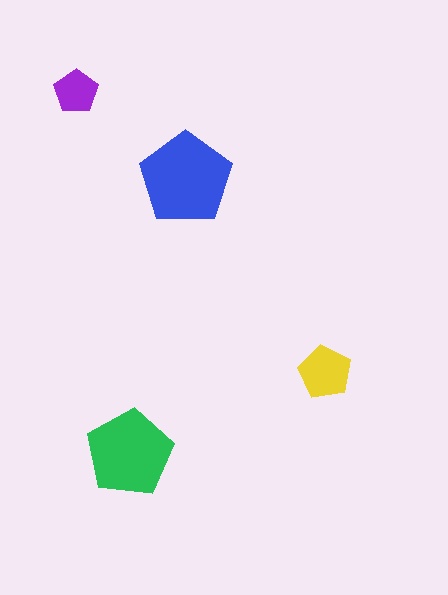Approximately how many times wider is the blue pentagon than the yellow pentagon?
About 1.5 times wider.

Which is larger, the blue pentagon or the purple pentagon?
The blue one.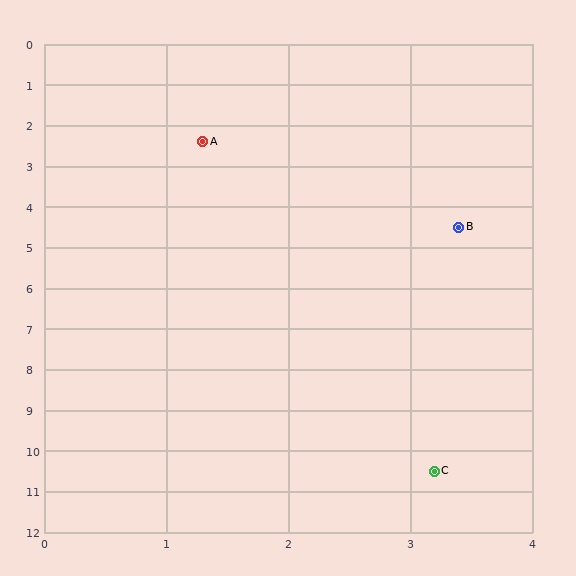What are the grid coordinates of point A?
Point A is at approximately (1.3, 2.4).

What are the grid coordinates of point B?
Point B is at approximately (3.4, 4.5).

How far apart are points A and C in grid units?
Points A and C are about 8.3 grid units apart.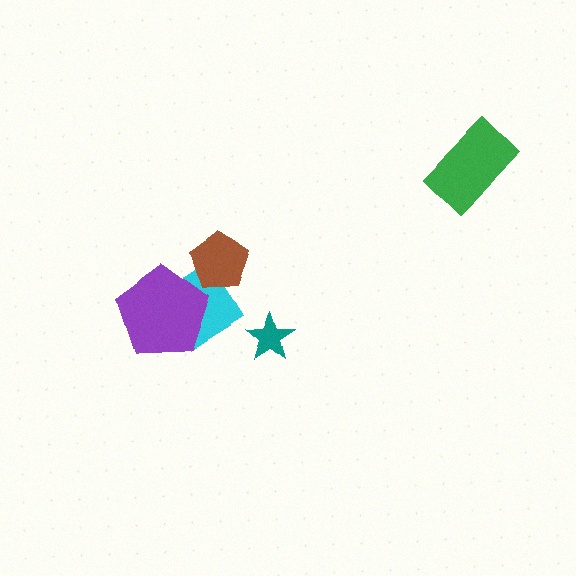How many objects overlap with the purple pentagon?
1 object overlaps with the purple pentagon.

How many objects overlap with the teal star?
0 objects overlap with the teal star.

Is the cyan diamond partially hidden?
Yes, it is partially covered by another shape.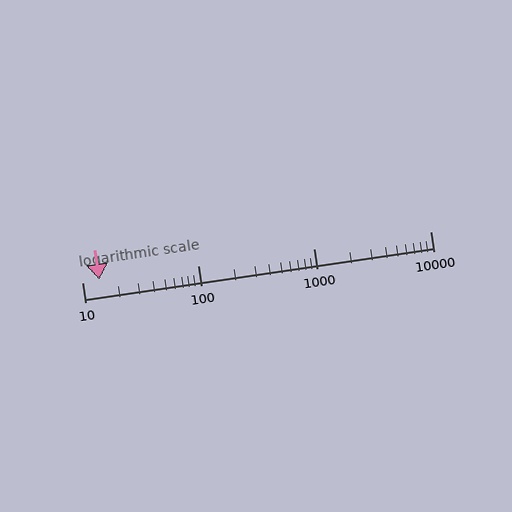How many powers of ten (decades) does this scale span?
The scale spans 3 decades, from 10 to 10000.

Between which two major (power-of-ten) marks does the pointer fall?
The pointer is between 10 and 100.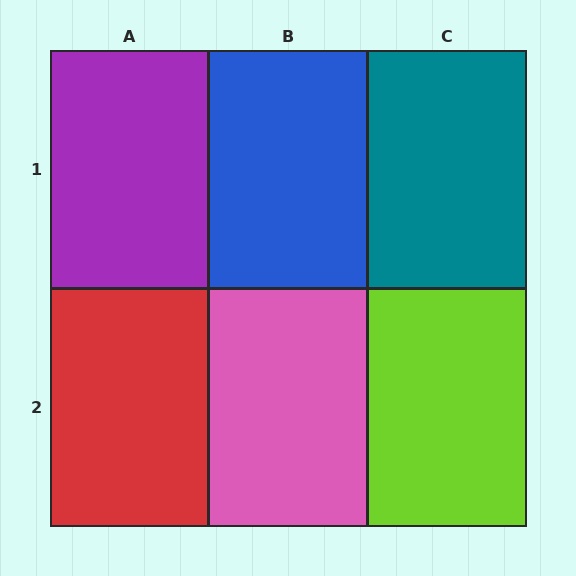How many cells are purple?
1 cell is purple.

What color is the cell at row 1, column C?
Teal.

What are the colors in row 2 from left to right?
Red, pink, lime.